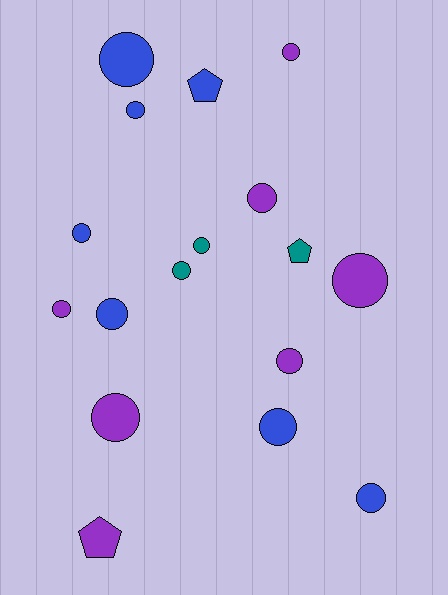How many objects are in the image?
There are 17 objects.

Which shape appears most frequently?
Circle, with 14 objects.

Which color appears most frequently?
Purple, with 7 objects.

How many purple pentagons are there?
There is 1 purple pentagon.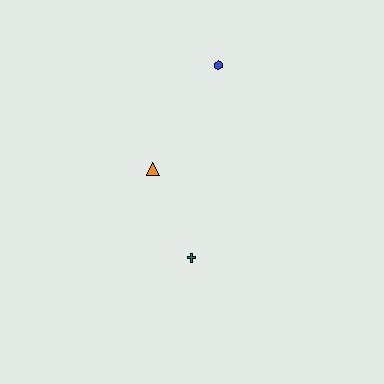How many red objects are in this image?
There are no red objects.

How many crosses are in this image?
There is 1 cross.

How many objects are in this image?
There are 3 objects.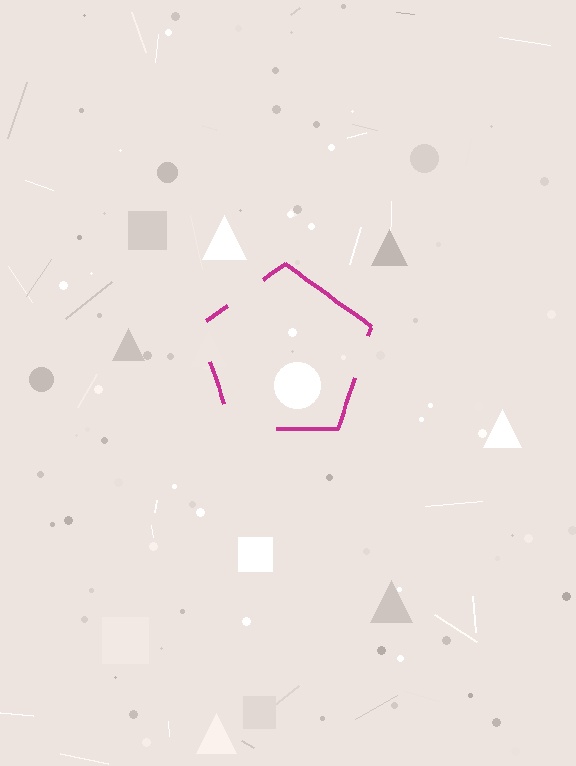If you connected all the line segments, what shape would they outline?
They would outline a pentagon.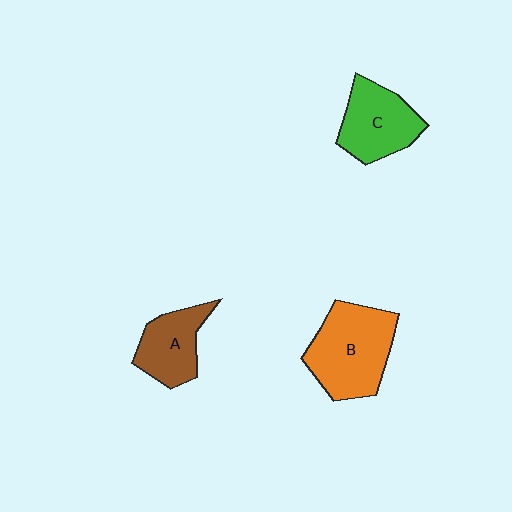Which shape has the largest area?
Shape B (orange).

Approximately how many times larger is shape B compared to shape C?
Approximately 1.4 times.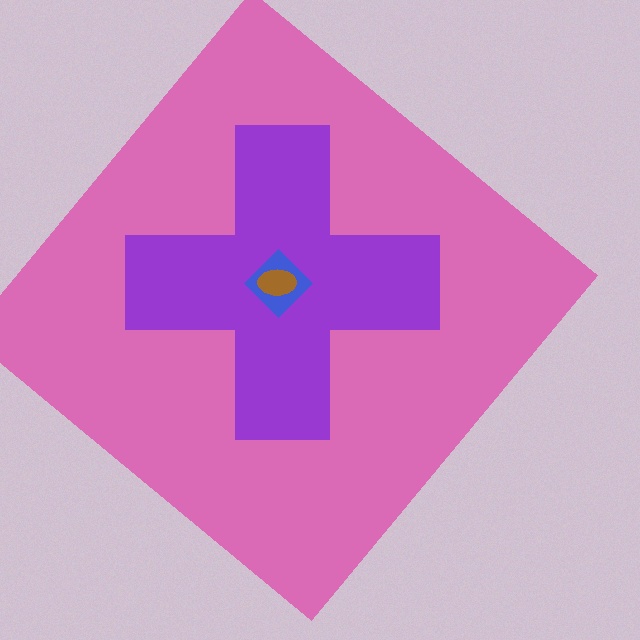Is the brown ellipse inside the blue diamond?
Yes.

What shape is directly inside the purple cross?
The blue diamond.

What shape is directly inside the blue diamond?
The brown ellipse.